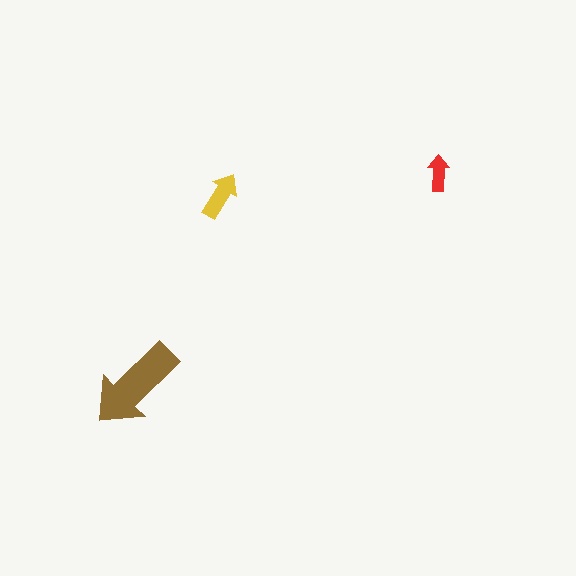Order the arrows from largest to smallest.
the brown one, the yellow one, the red one.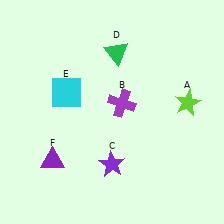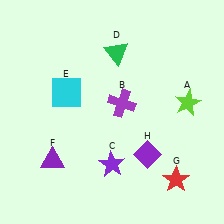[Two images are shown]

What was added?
A red star (G), a purple diamond (H) were added in Image 2.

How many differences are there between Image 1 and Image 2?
There are 2 differences between the two images.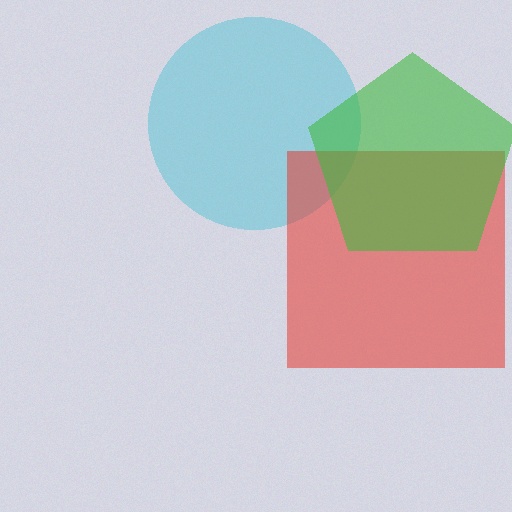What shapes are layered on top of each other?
The layered shapes are: a cyan circle, a red square, a green pentagon.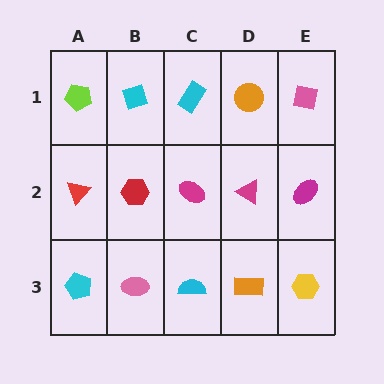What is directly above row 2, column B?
A cyan diamond.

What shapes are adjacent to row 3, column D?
A magenta triangle (row 2, column D), a cyan semicircle (row 3, column C), a yellow hexagon (row 3, column E).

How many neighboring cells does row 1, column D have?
3.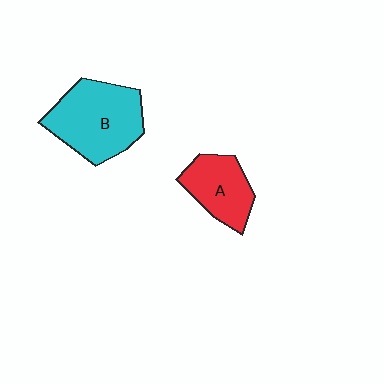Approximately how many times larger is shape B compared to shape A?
Approximately 1.6 times.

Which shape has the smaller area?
Shape A (red).